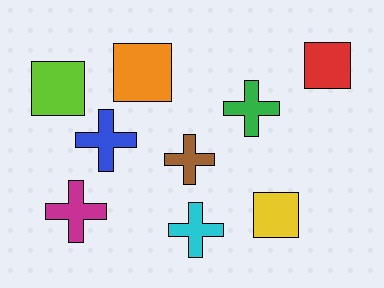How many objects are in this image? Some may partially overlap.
There are 9 objects.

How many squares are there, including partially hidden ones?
There are 4 squares.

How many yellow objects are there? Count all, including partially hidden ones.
There is 1 yellow object.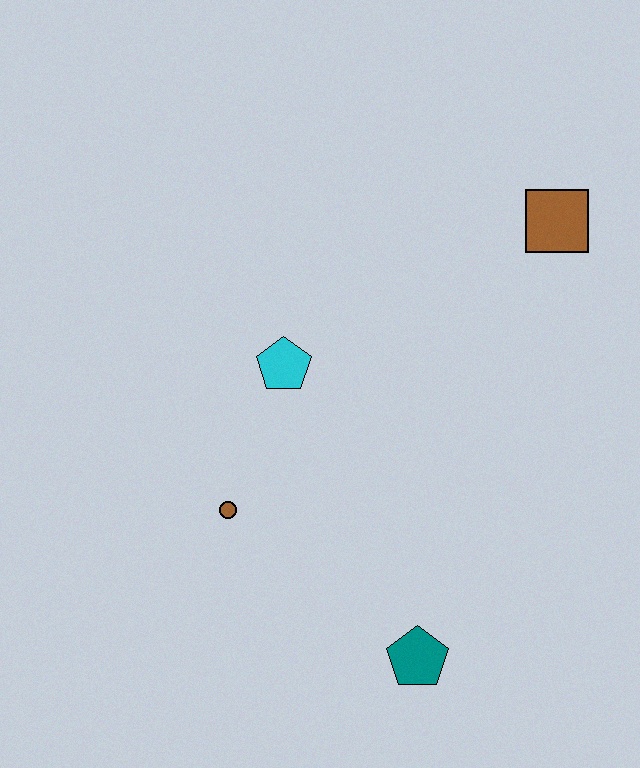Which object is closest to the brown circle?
The cyan pentagon is closest to the brown circle.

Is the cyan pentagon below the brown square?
Yes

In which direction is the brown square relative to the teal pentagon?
The brown square is above the teal pentagon.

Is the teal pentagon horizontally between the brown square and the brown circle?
Yes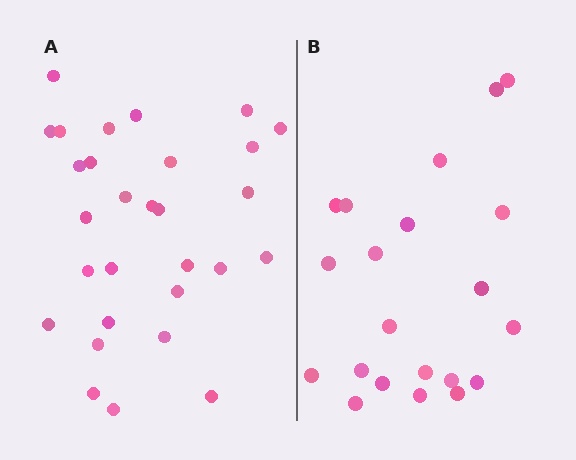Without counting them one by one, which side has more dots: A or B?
Region A (the left region) has more dots.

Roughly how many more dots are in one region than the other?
Region A has roughly 8 or so more dots than region B.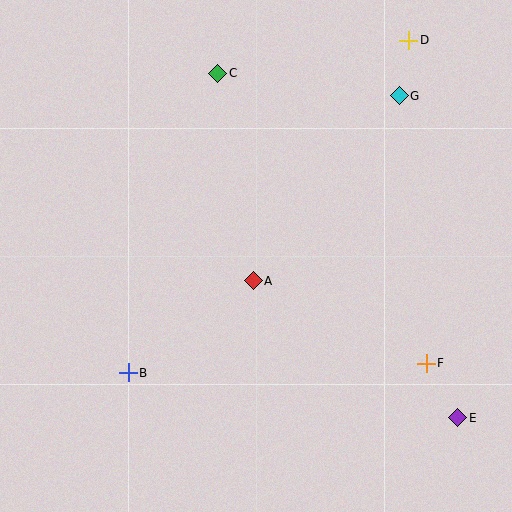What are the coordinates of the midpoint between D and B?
The midpoint between D and B is at (268, 207).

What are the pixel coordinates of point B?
Point B is at (128, 373).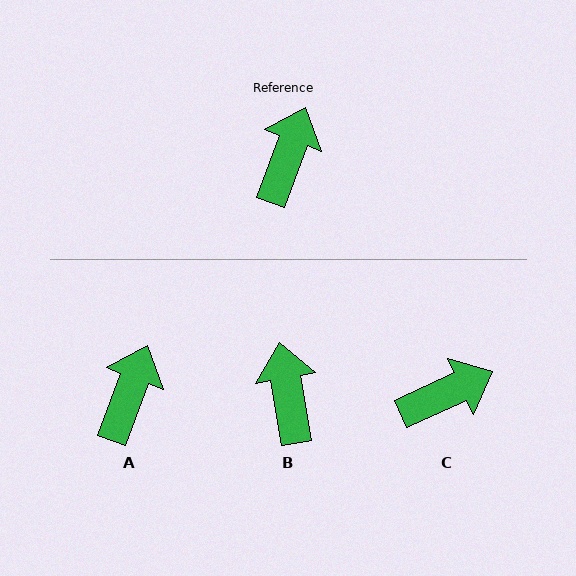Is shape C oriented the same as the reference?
No, it is off by about 45 degrees.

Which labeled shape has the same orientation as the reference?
A.